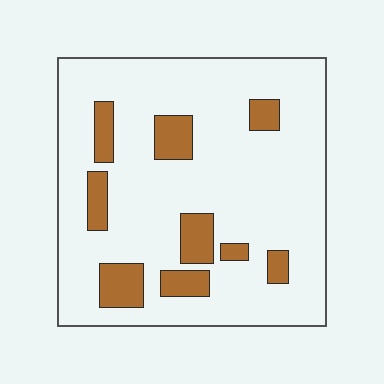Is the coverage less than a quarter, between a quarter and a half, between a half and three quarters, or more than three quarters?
Less than a quarter.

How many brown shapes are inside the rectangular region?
9.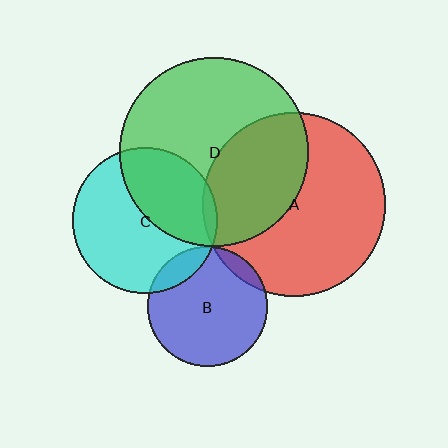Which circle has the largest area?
Circle D (green).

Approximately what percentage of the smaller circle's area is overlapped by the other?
Approximately 40%.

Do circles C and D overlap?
Yes.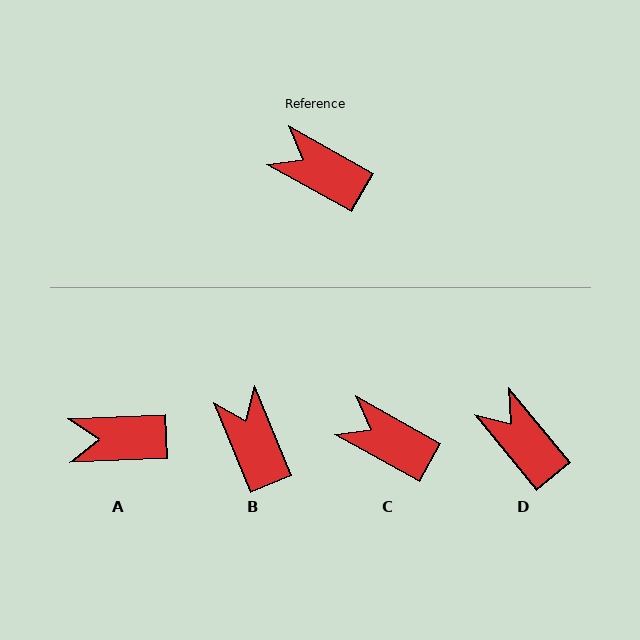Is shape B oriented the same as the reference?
No, it is off by about 38 degrees.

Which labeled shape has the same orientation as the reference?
C.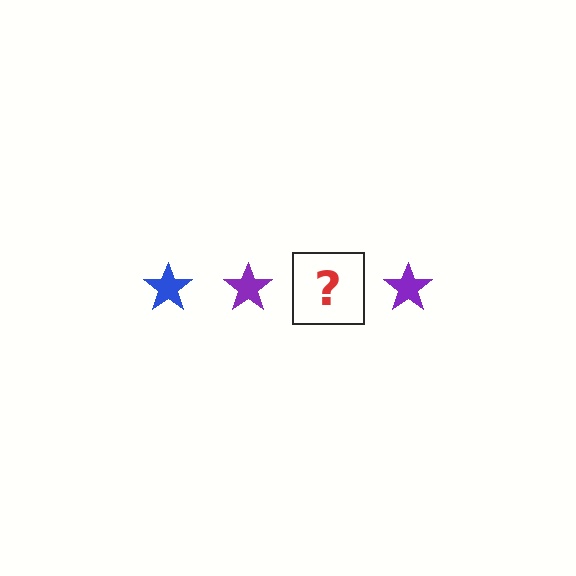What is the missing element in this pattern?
The missing element is a blue star.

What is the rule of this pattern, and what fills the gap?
The rule is that the pattern cycles through blue, purple stars. The gap should be filled with a blue star.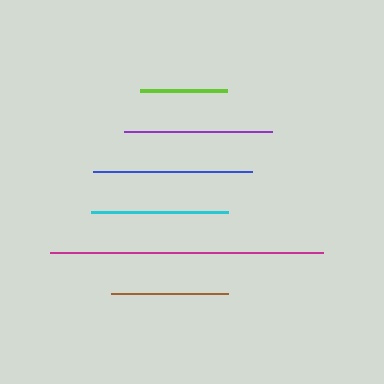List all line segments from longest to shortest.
From longest to shortest: magenta, blue, purple, cyan, brown, lime.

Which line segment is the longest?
The magenta line is the longest at approximately 273 pixels.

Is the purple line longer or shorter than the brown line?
The purple line is longer than the brown line.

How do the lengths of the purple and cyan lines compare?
The purple and cyan lines are approximately the same length.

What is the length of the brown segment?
The brown segment is approximately 117 pixels long.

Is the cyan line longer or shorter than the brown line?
The cyan line is longer than the brown line.